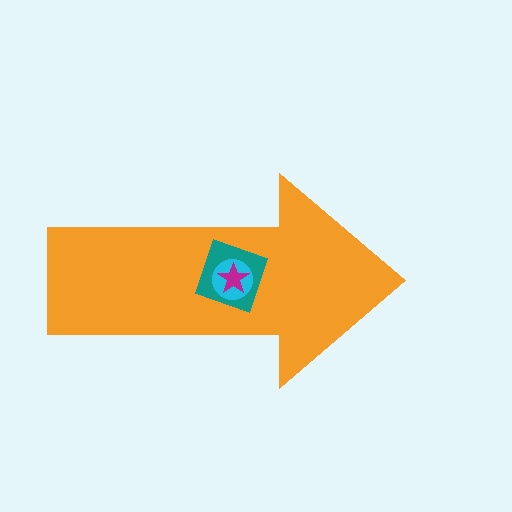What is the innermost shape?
The magenta star.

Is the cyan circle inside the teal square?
Yes.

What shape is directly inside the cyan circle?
The magenta star.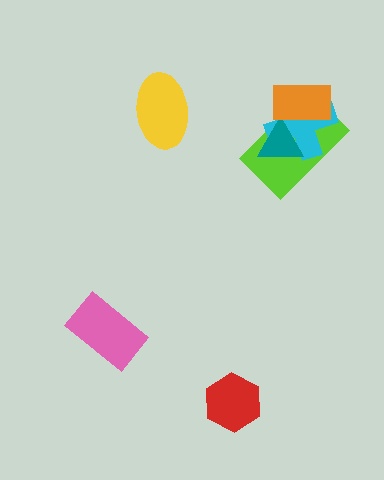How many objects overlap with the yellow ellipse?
0 objects overlap with the yellow ellipse.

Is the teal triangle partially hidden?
Yes, it is partially covered by another shape.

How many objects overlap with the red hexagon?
0 objects overlap with the red hexagon.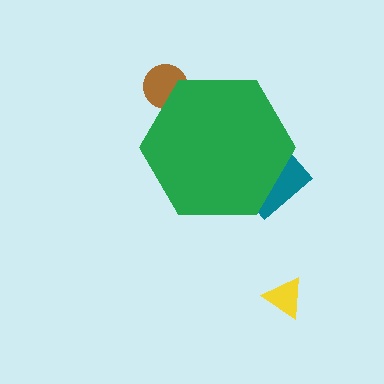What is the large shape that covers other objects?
A green hexagon.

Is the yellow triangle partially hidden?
No, the yellow triangle is fully visible.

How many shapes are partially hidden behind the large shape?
2 shapes are partially hidden.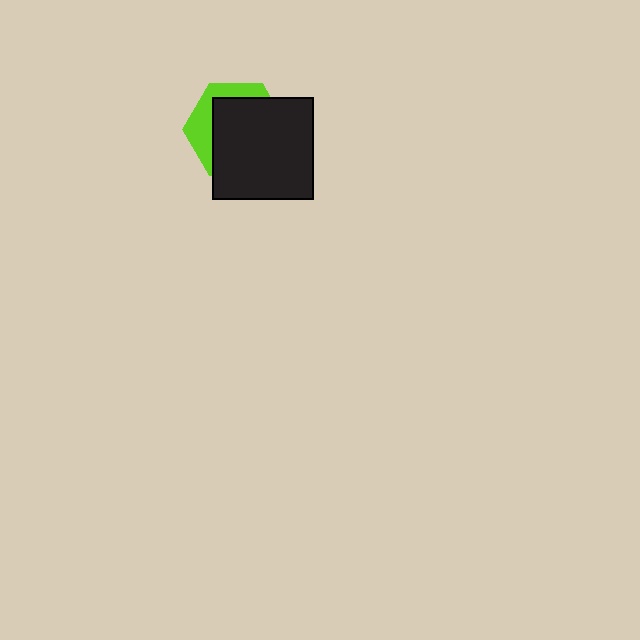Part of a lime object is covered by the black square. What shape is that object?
It is a hexagon.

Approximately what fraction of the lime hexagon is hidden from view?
Roughly 70% of the lime hexagon is hidden behind the black square.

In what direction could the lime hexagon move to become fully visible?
The lime hexagon could move toward the upper-left. That would shift it out from behind the black square entirely.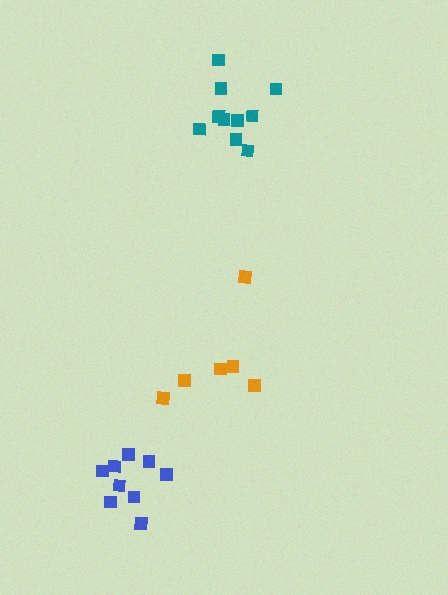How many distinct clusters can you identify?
There are 3 distinct clusters.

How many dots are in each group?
Group 1: 10 dots, Group 2: 9 dots, Group 3: 6 dots (25 total).